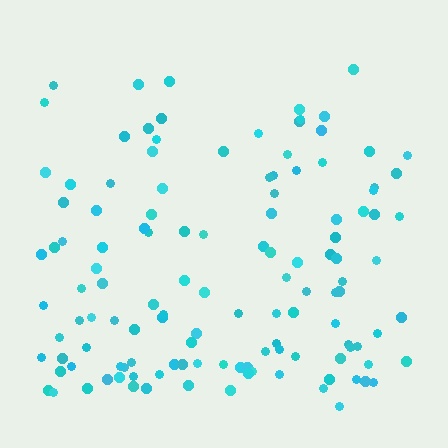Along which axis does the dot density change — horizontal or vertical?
Vertical.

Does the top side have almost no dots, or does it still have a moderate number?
Still a moderate number, just noticeably fewer than the bottom.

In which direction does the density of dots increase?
From top to bottom, with the bottom side densest.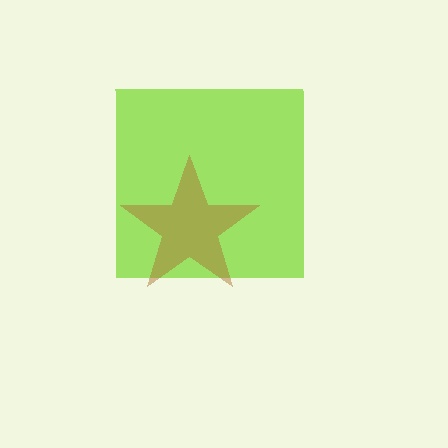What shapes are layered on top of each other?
The layered shapes are: a lime square, a brown star.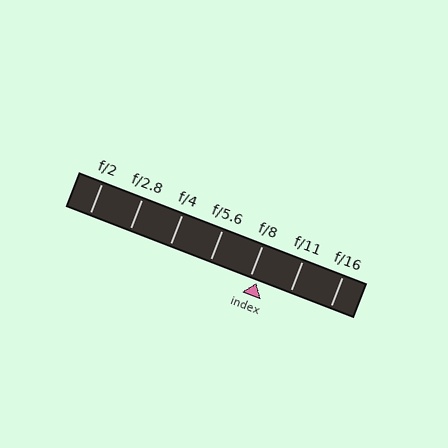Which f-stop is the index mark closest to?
The index mark is closest to f/8.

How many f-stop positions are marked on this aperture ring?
There are 7 f-stop positions marked.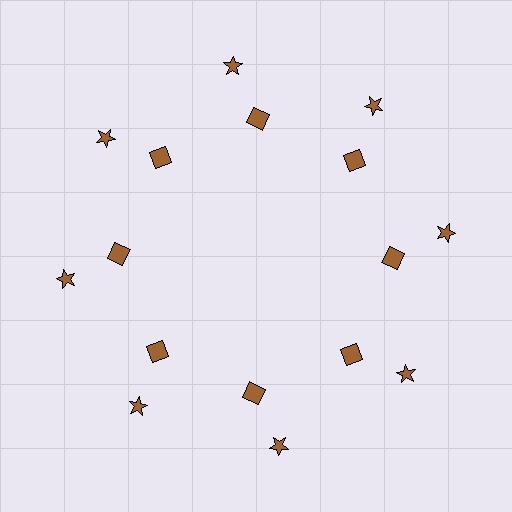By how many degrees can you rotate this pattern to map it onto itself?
The pattern maps onto itself every 45 degrees of rotation.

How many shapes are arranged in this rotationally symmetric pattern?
There are 16 shapes, arranged in 8 groups of 2.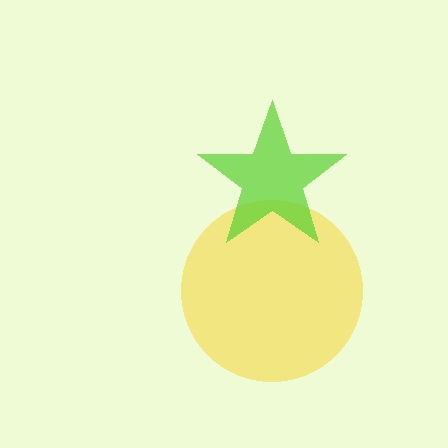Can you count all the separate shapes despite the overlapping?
Yes, there are 2 separate shapes.